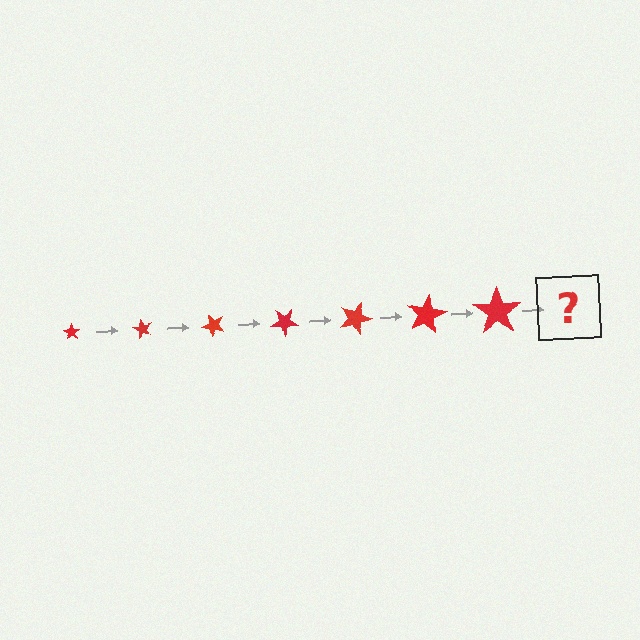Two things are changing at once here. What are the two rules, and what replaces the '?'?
The two rules are that the star grows larger each step and it rotates 60 degrees each step. The '?' should be a star, larger than the previous one and rotated 420 degrees from the start.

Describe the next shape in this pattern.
It should be a star, larger than the previous one and rotated 420 degrees from the start.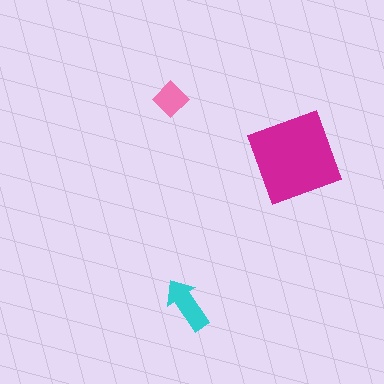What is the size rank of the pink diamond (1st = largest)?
3rd.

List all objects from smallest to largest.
The pink diamond, the cyan arrow, the magenta square.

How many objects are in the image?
There are 3 objects in the image.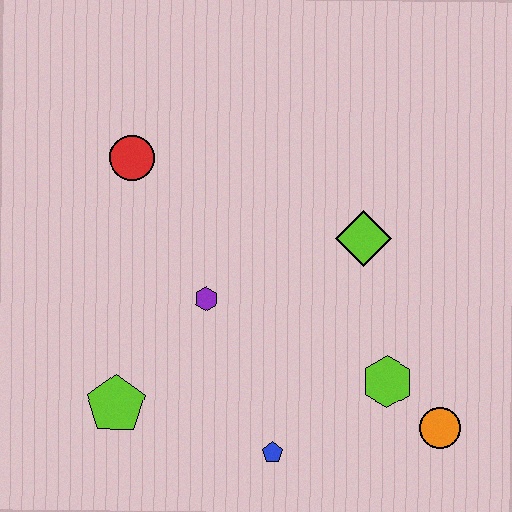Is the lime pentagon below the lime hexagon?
Yes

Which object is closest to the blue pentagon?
The lime hexagon is closest to the blue pentagon.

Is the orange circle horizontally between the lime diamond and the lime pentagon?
No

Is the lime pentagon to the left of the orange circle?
Yes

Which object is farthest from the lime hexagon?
The red circle is farthest from the lime hexagon.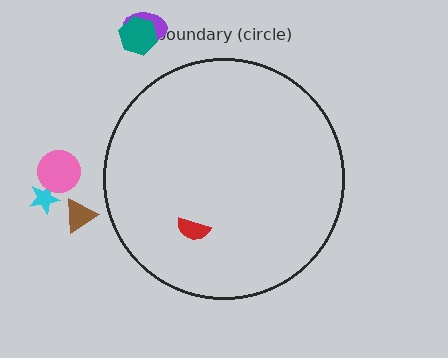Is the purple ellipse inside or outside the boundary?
Outside.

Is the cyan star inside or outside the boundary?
Outside.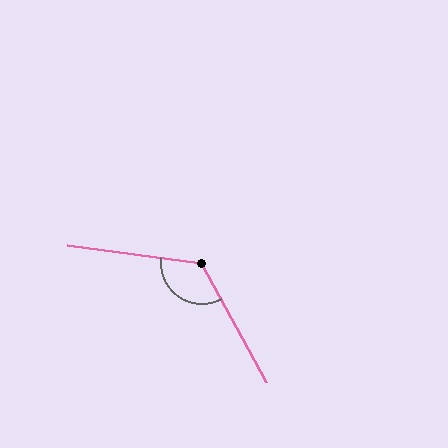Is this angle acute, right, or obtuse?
It is obtuse.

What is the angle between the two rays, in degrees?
Approximately 126 degrees.